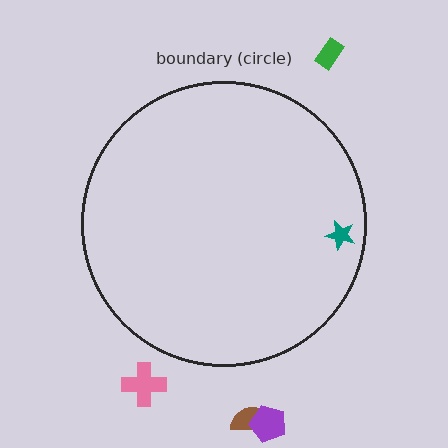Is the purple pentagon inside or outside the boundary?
Outside.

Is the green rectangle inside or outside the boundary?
Outside.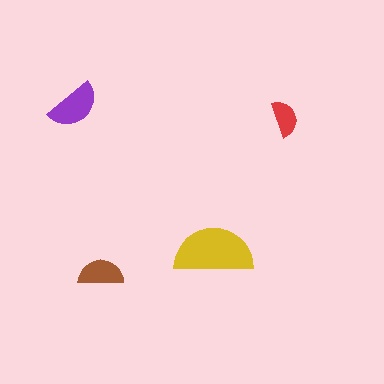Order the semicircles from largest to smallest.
the yellow one, the purple one, the brown one, the red one.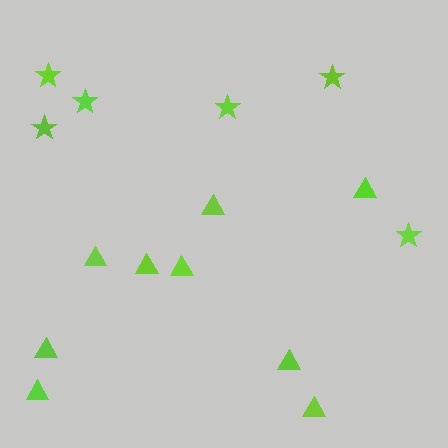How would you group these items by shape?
There are 2 groups: one group of triangles (9) and one group of stars (6).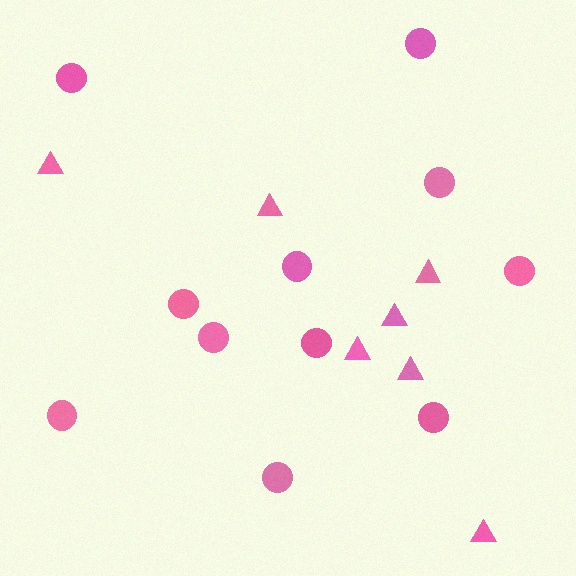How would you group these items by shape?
There are 2 groups: one group of circles (11) and one group of triangles (7).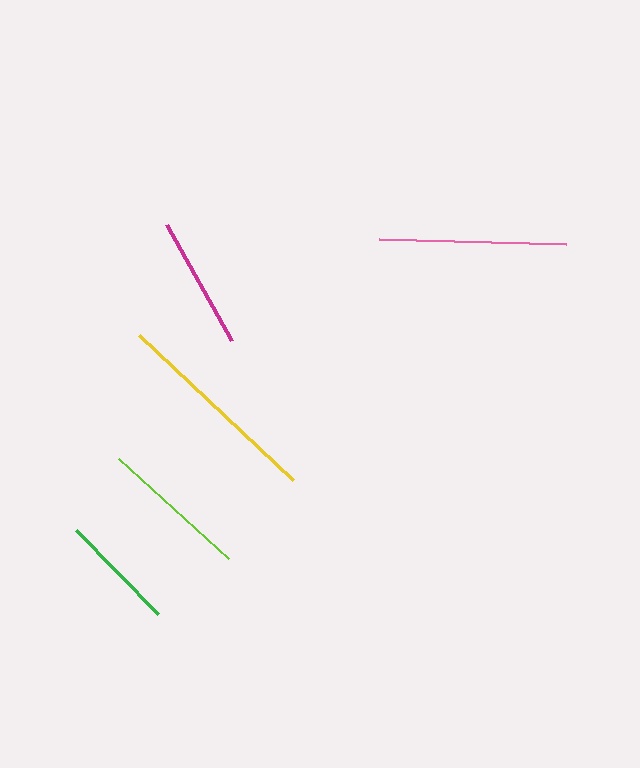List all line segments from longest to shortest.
From longest to shortest: yellow, pink, lime, magenta, green.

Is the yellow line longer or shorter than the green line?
The yellow line is longer than the green line.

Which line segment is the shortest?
The green line is the shortest at approximately 117 pixels.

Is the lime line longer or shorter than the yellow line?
The yellow line is longer than the lime line.